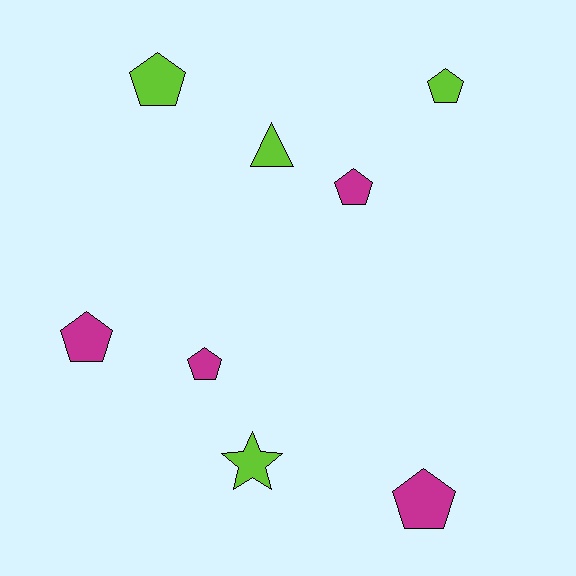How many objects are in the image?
There are 8 objects.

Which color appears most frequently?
Magenta, with 4 objects.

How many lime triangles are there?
There is 1 lime triangle.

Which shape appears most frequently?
Pentagon, with 6 objects.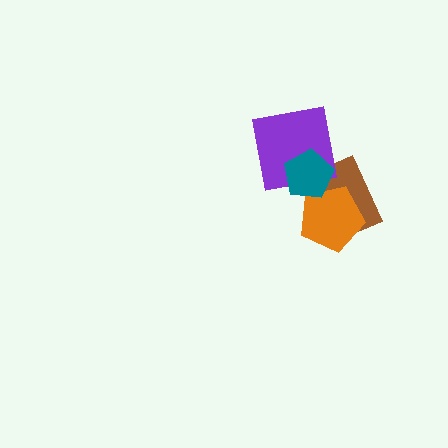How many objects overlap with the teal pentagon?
3 objects overlap with the teal pentagon.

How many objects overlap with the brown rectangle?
2 objects overlap with the brown rectangle.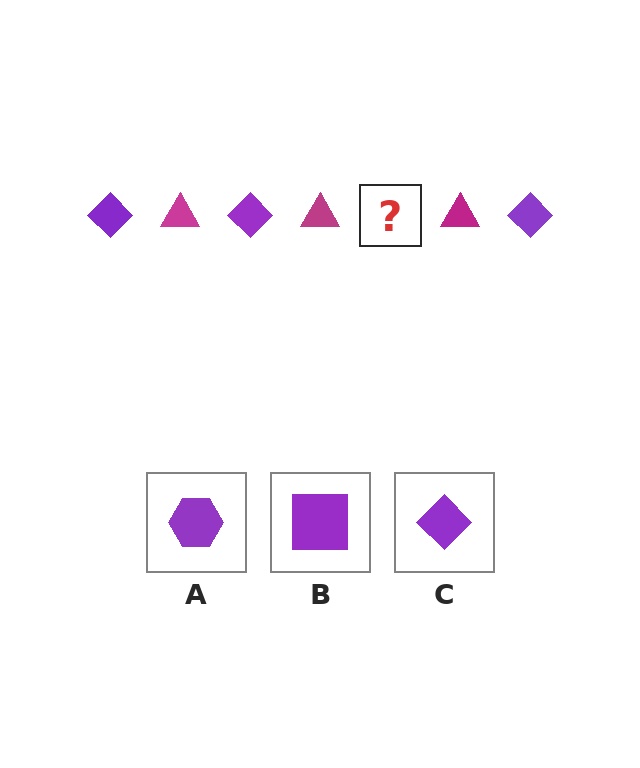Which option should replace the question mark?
Option C.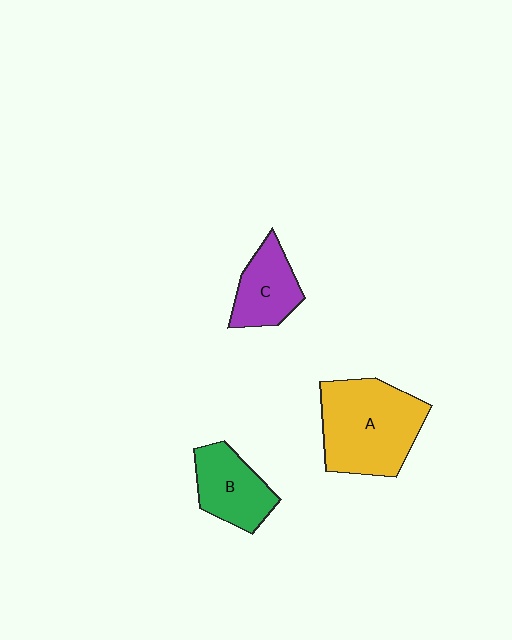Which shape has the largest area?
Shape A (yellow).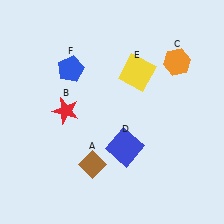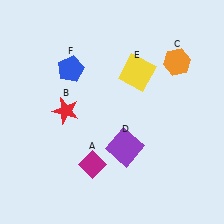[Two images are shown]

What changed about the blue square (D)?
In Image 1, D is blue. In Image 2, it changed to purple.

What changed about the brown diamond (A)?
In Image 1, A is brown. In Image 2, it changed to magenta.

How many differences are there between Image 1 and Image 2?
There are 2 differences between the two images.